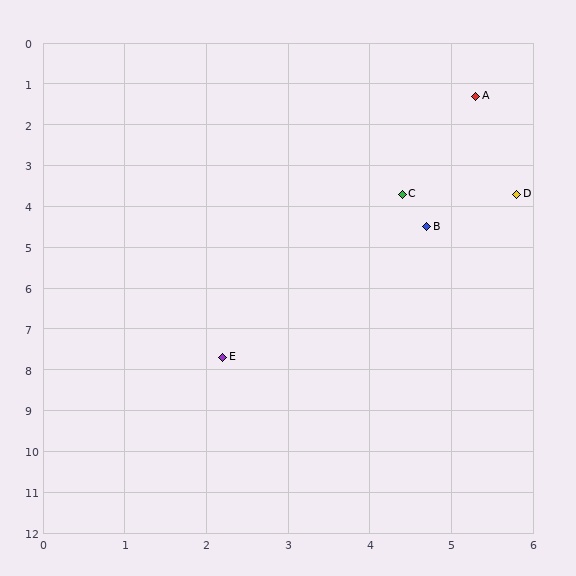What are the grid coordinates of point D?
Point D is at approximately (5.8, 3.7).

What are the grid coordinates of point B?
Point B is at approximately (4.7, 4.5).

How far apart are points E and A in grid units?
Points E and A are about 7.1 grid units apart.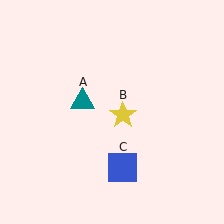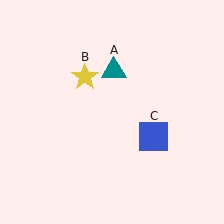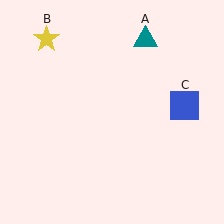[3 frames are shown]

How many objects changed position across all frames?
3 objects changed position: teal triangle (object A), yellow star (object B), blue square (object C).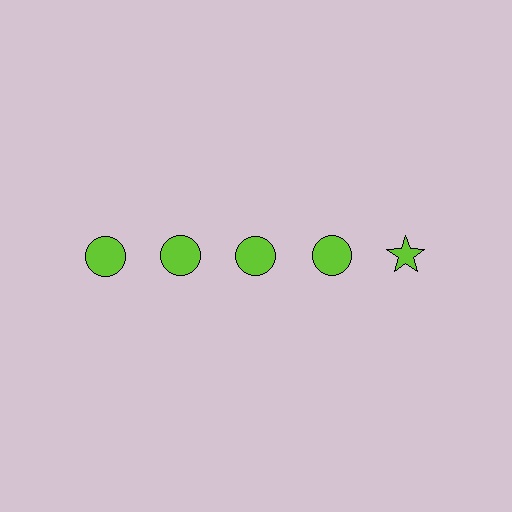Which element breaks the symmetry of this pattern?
The lime star in the top row, rightmost column breaks the symmetry. All other shapes are lime circles.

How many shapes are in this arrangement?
There are 5 shapes arranged in a grid pattern.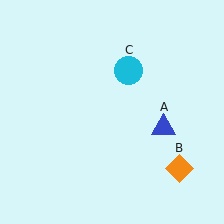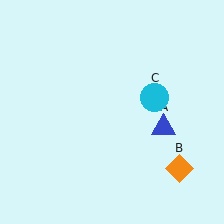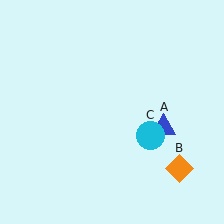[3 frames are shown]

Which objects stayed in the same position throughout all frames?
Blue triangle (object A) and orange diamond (object B) remained stationary.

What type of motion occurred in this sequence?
The cyan circle (object C) rotated clockwise around the center of the scene.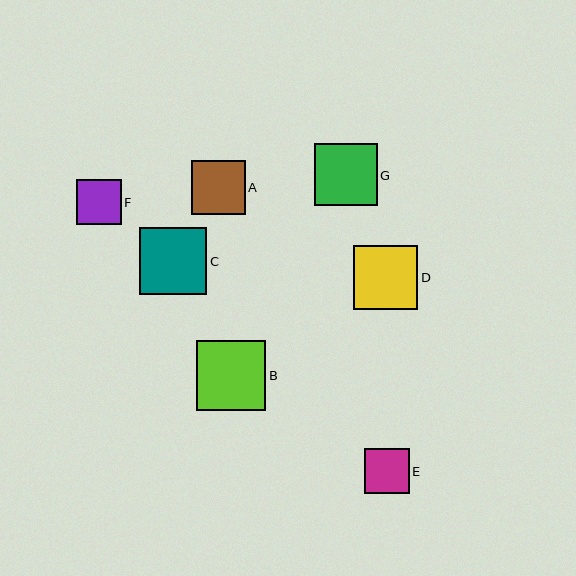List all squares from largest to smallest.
From largest to smallest: B, C, D, G, A, F, E.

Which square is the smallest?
Square E is the smallest with a size of approximately 45 pixels.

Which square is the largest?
Square B is the largest with a size of approximately 69 pixels.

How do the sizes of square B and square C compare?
Square B and square C are approximately the same size.